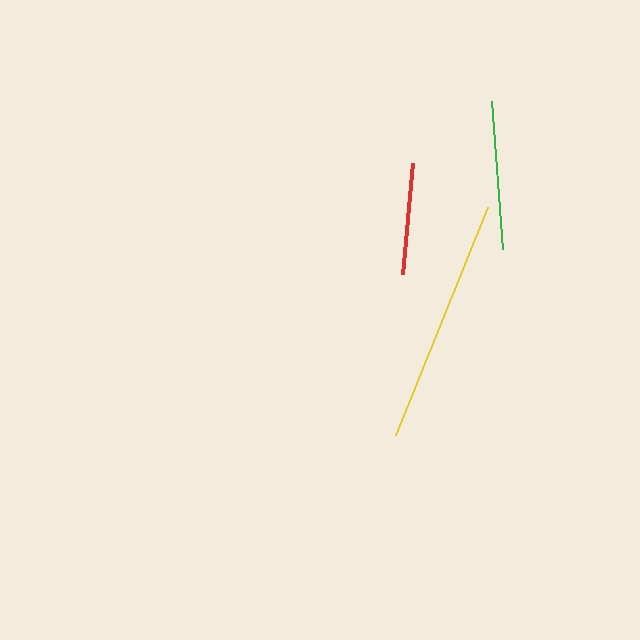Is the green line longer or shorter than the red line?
The green line is longer than the red line.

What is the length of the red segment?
The red segment is approximately 111 pixels long.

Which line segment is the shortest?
The red line is the shortest at approximately 111 pixels.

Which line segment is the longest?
The yellow line is the longest at approximately 246 pixels.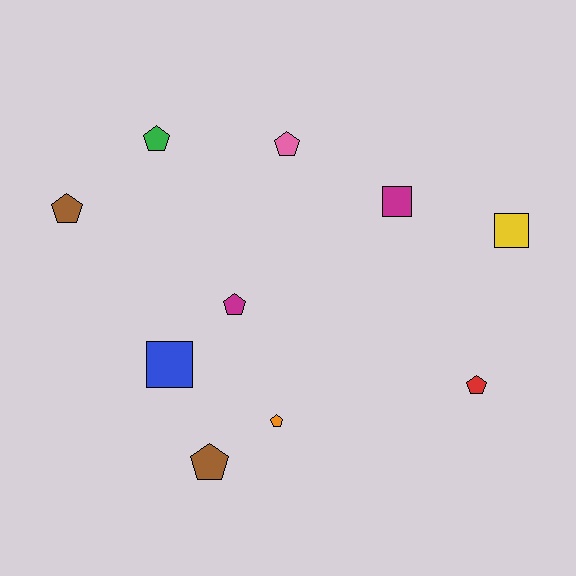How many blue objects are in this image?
There is 1 blue object.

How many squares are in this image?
There are 3 squares.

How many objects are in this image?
There are 10 objects.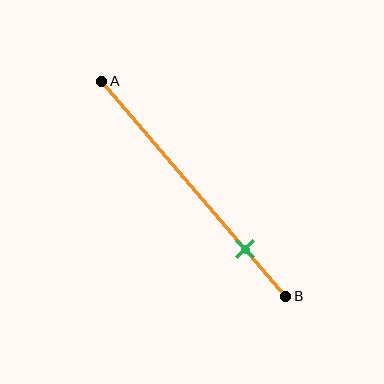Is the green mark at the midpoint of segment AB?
No, the mark is at about 80% from A, not at the 50% midpoint.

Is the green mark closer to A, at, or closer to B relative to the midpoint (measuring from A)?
The green mark is closer to point B than the midpoint of segment AB.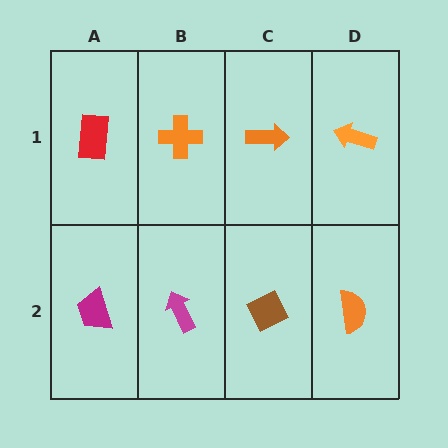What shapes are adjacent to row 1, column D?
An orange semicircle (row 2, column D), an orange arrow (row 1, column C).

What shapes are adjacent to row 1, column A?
A magenta trapezoid (row 2, column A), an orange cross (row 1, column B).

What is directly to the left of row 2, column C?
A magenta arrow.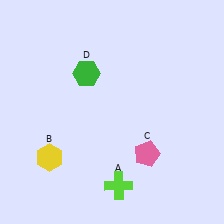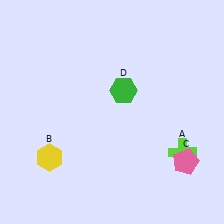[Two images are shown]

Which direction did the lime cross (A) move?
The lime cross (A) moved right.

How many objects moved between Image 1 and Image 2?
3 objects moved between the two images.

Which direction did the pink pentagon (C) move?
The pink pentagon (C) moved right.